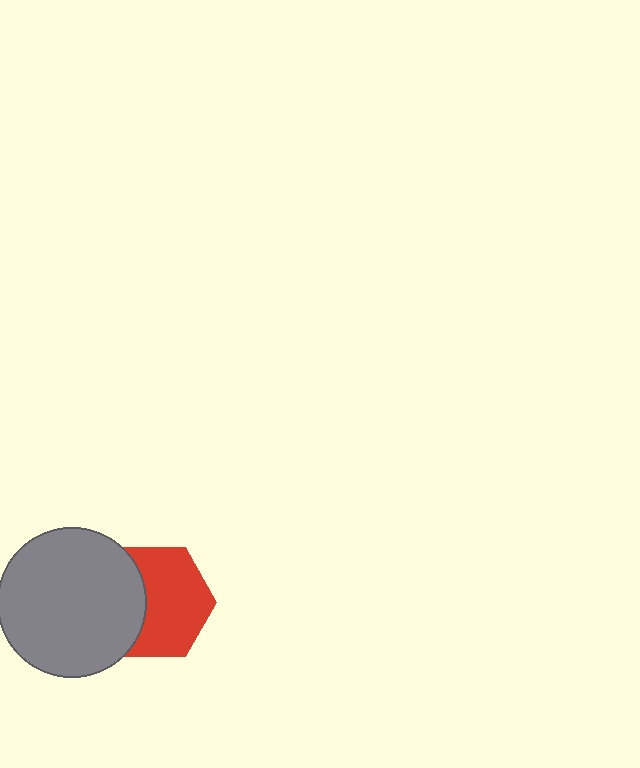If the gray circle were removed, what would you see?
You would see the complete red hexagon.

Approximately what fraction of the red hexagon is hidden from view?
Roughly 35% of the red hexagon is hidden behind the gray circle.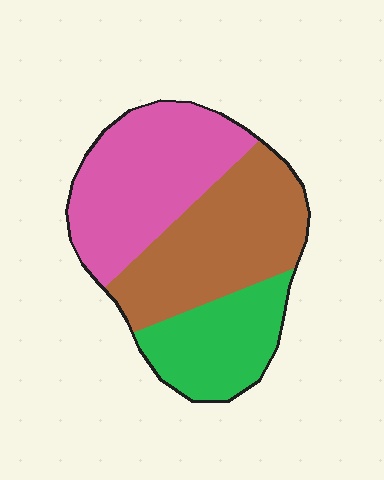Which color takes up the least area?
Green, at roughly 25%.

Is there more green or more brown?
Brown.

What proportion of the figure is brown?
Brown takes up about three eighths (3/8) of the figure.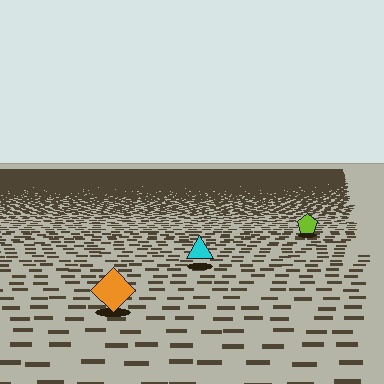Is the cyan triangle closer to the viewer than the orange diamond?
No. The orange diamond is closer — you can tell from the texture gradient: the ground texture is coarser near it.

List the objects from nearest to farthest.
From nearest to farthest: the orange diamond, the cyan triangle, the lime pentagon.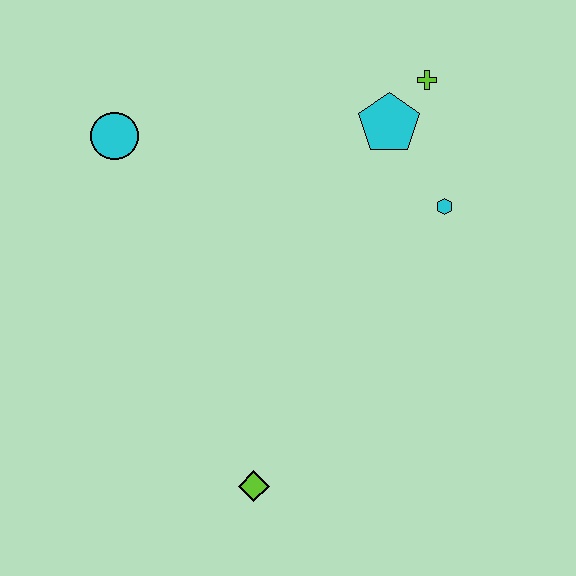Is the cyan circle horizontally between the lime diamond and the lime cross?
No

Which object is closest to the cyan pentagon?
The lime cross is closest to the cyan pentagon.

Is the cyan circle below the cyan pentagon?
Yes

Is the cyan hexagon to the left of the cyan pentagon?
No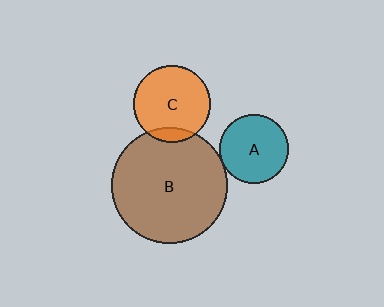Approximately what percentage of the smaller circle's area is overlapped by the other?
Approximately 5%.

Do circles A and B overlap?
Yes.